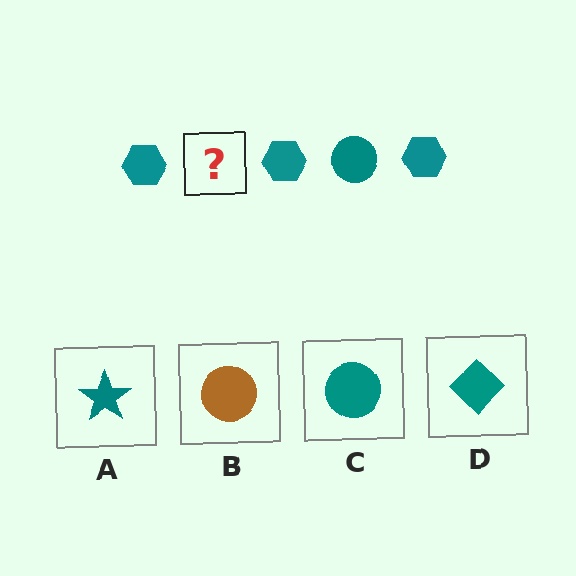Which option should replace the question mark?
Option C.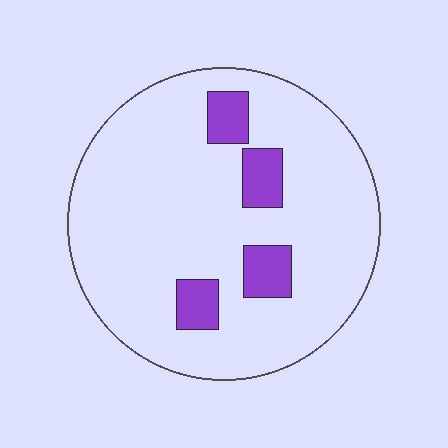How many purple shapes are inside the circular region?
4.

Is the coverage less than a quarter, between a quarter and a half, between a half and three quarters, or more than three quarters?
Less than a quarter.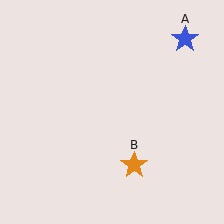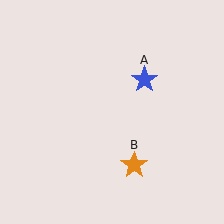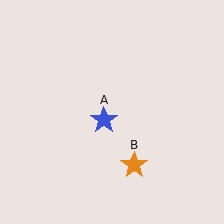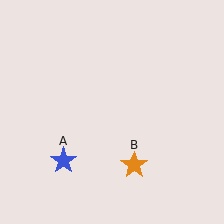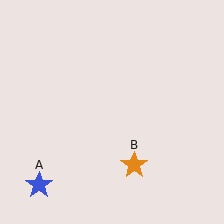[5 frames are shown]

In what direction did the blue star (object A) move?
The blue star (object A) moved down and to the left.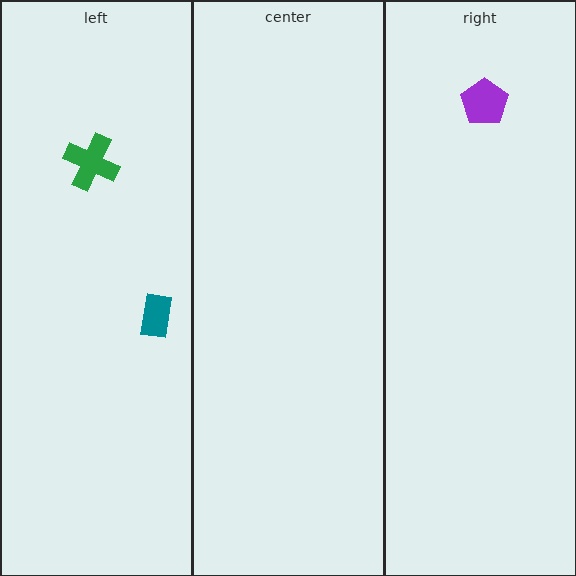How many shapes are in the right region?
1.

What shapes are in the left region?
The green cross, the teal rectangle.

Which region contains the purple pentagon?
The right region.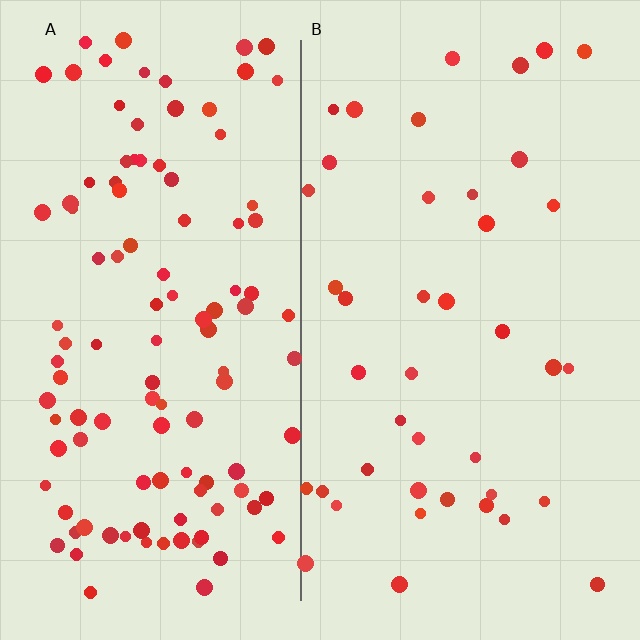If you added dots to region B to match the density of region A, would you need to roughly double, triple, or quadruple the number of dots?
Approximately triple.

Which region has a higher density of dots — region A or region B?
A (the left).